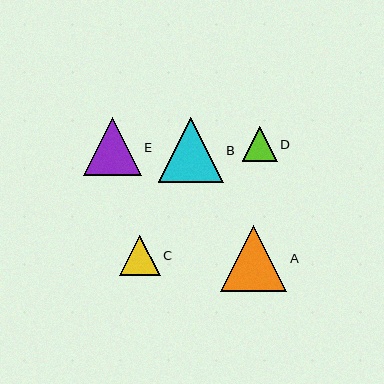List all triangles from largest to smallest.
From largest to smallest: A, B, E, C, D.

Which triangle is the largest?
Triangle A is the largest with a size of approximately 66 pixels.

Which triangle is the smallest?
Triangle D is the smallest with a size of approximately 35 pixels.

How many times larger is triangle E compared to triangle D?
Triangle E is approximately 1.7 times the size of triangle D.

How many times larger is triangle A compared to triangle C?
Triangle A is approximately 1.6 times the size of triangle C.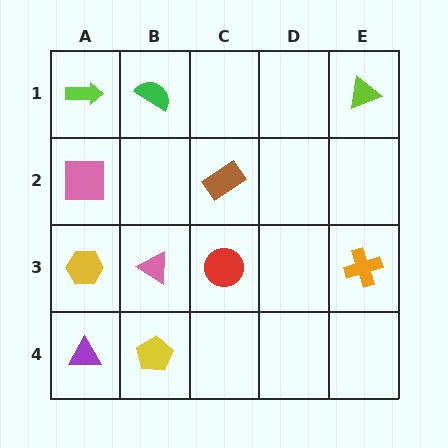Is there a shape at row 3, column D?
No, that cell is empty.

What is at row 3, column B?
A pink triangle.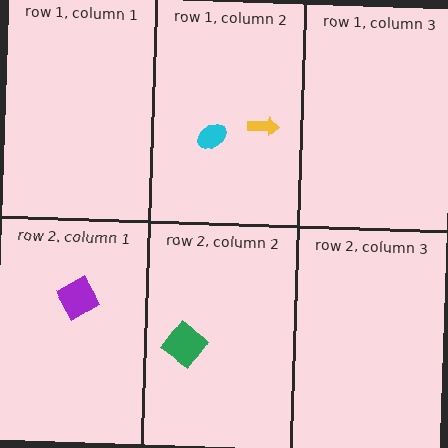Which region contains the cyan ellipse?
The row 1, column 2 region.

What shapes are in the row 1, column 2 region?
The yellow arrow, the cyan ellipse.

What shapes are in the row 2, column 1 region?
The purple diamond.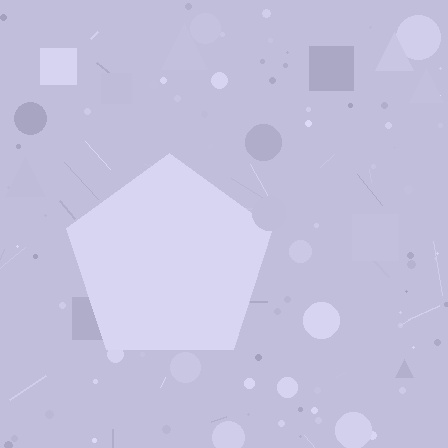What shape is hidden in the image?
A pentagon is hidden in the image.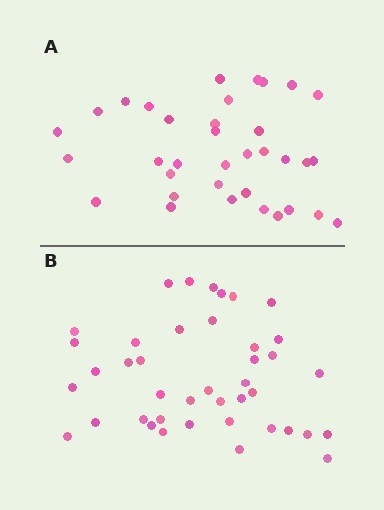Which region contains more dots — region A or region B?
Region B (the bottom region) has more dots.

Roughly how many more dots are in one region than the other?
Region B has about 6 more dots than region A.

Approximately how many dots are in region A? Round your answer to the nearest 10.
About 40 dots. (The exact count is 35, which rounds to 40.)